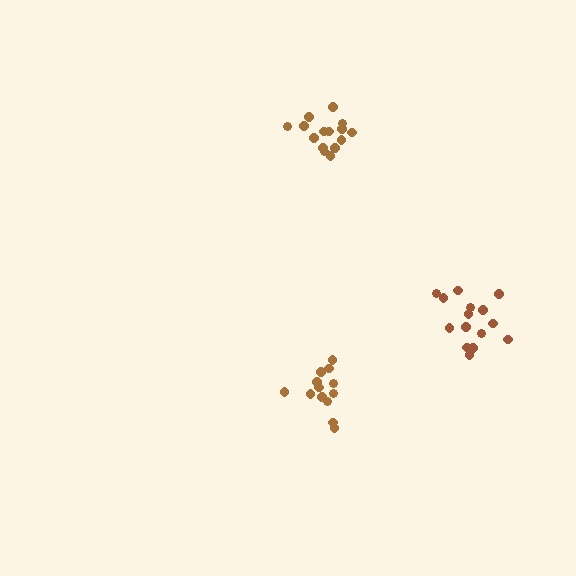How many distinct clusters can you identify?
There are 3 distinct clusters.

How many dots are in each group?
Group 1: 15 dots, Group 2: 15 dots, Group 3: 13 dots (43 total).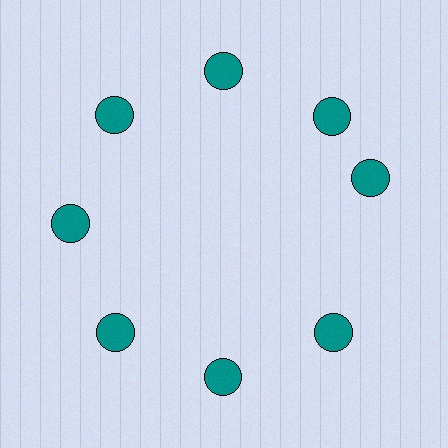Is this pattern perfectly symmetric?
No. The 8 teal circles are arranged in a ring, but one element near the 3 o'clock position is rotated out of alignment along the ring, breaking the 8-fold rotational symmetry.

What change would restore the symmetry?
The symmetry would be restored by rotating it back into even spacing with its neighbors so that all 8 circles sit at equal angles and equal distance from the center.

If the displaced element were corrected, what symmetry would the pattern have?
It would have 8-fold rotational symmetry — the pattern would map onto itself every 45 degrees.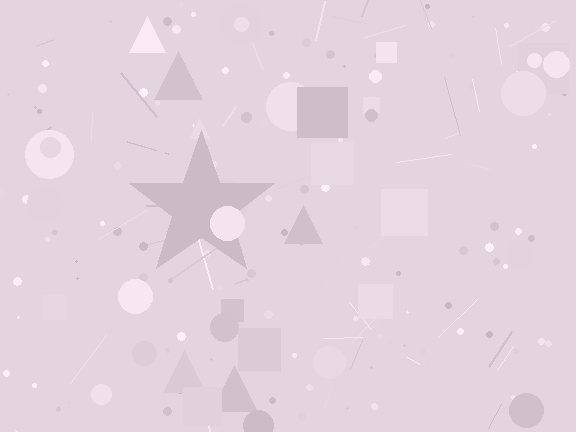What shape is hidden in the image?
A star is hidden in the image.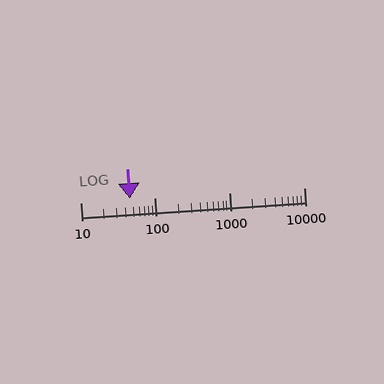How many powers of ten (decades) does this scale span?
The scale spans 3 decades, from 10 to 10000.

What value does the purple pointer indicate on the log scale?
The pointer indicates approximately 46.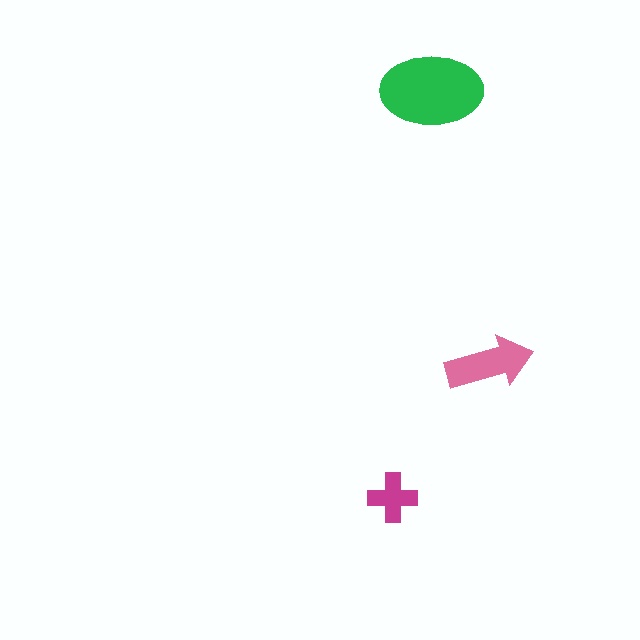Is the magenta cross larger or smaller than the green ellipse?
Smaller.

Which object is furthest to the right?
The pink arrow is rightmost.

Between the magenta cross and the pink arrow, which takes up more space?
The pink arrow.